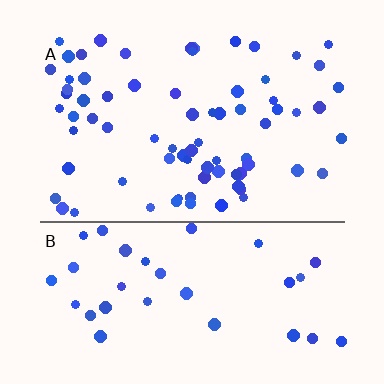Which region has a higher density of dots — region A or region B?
A (the top).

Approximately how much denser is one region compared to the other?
Approximately 2.1× — region A over region B.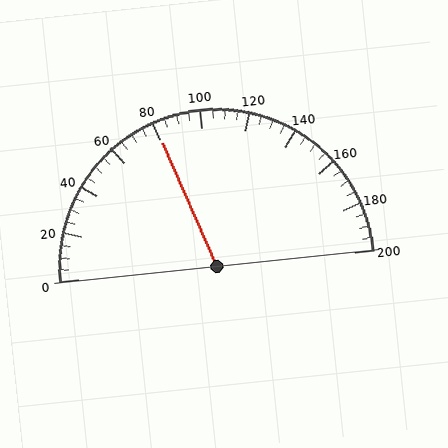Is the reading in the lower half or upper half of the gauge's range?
The reading is in the lower half of the range (0 to 200).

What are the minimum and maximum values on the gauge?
The gauge ranges from 0 to 200.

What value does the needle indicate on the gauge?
The needle indicates approximately 80.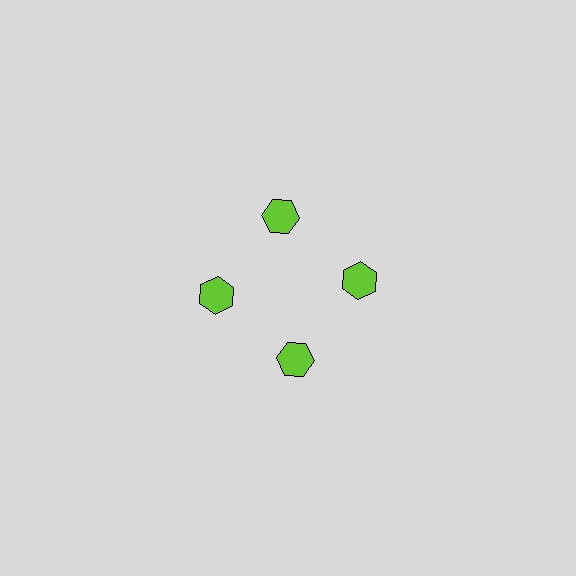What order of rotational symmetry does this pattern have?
This pattern has 4-fold rotational symmetry.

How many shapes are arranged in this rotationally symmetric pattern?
There are 4 shapes, arranged in 4 groups of 1.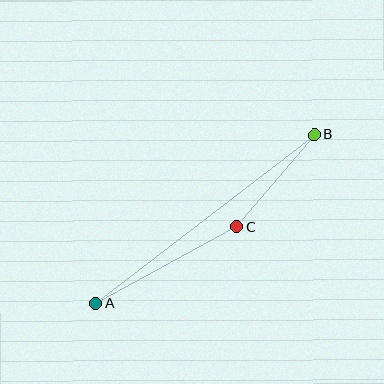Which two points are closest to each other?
Points B and C are closest to each other.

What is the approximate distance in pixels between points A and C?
The distance between A and C is approximately 160 pixels.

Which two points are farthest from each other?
Points A and B are farthest from each other.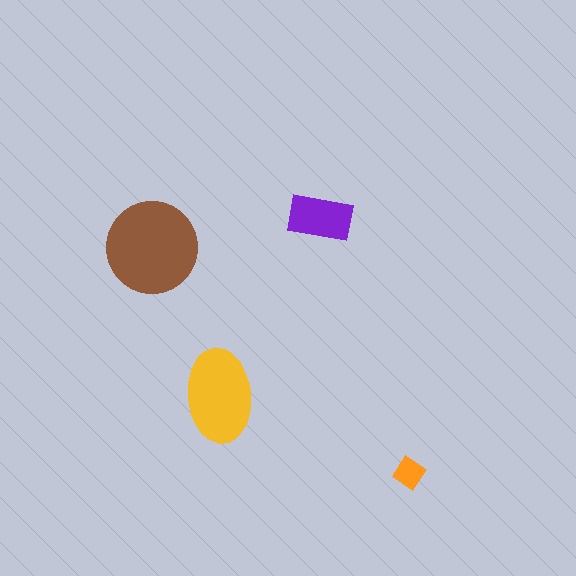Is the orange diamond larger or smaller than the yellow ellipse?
Smaller.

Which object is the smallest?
The orange diamond.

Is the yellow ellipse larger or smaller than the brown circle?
Smaller.